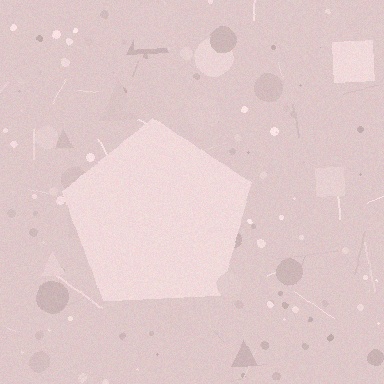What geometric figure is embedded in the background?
A pentagon is embedded in the background.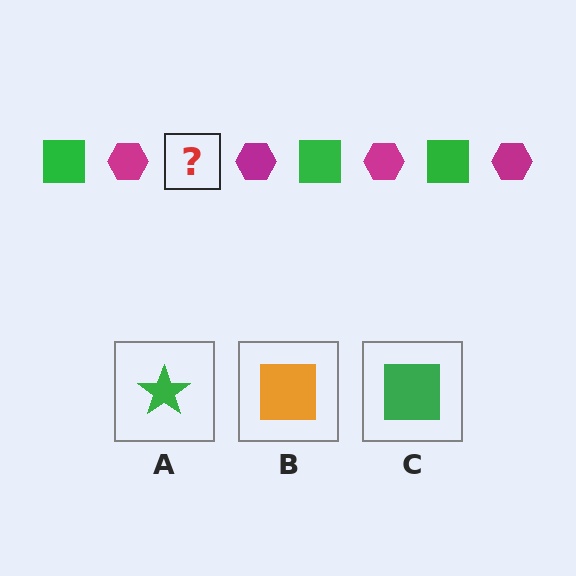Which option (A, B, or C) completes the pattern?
C.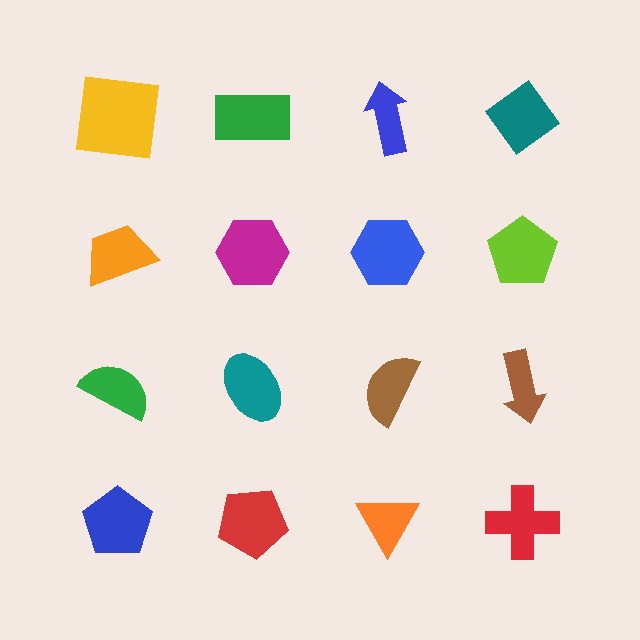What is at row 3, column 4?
A brown arrow.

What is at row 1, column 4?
A teal diamond.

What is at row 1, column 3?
A blue arrow.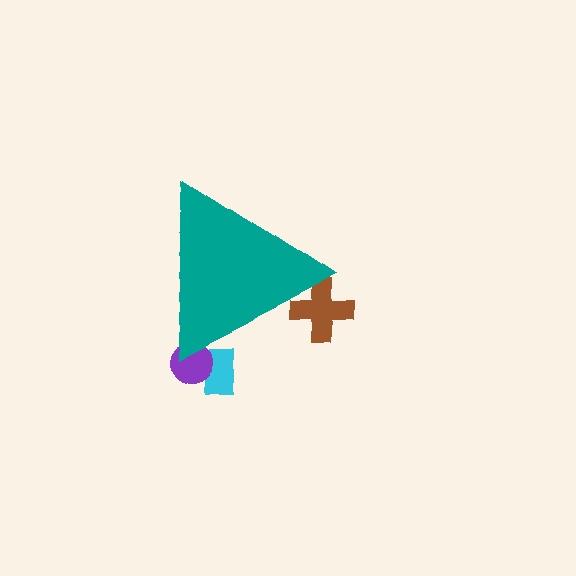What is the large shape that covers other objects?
A teal triangle.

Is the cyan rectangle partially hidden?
Yes, the cyan rectangle is partially hidden behind the teal triangle.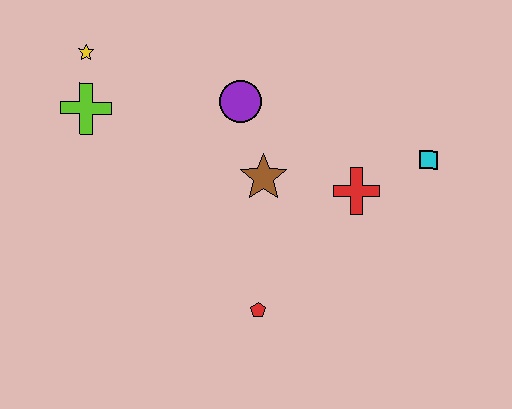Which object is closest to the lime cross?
The yellow star is closest to the lime cross.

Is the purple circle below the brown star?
No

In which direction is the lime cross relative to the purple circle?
The lime cross is to the left of the purple circle.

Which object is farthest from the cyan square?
The yellow star is farthest from the cyan square.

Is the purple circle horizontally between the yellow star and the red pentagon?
Yes